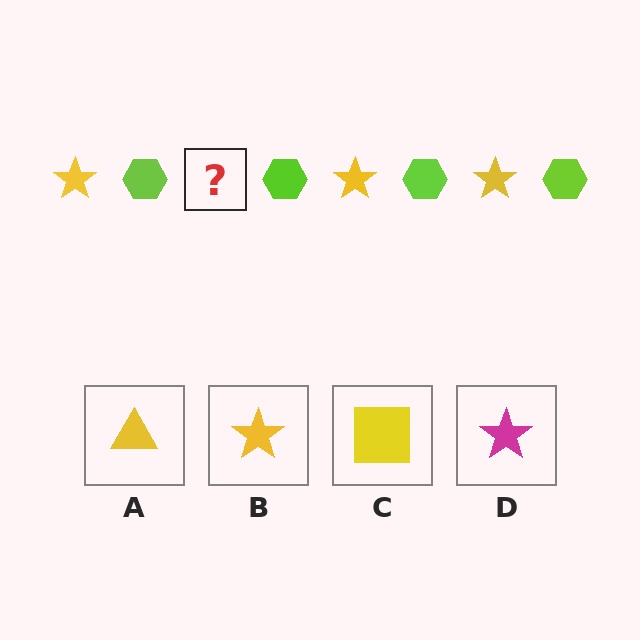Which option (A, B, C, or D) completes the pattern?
B.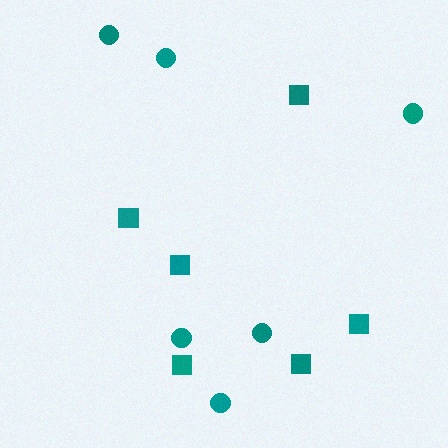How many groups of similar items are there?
There are 2 groups: one group of circles (6) and one group of squares (6).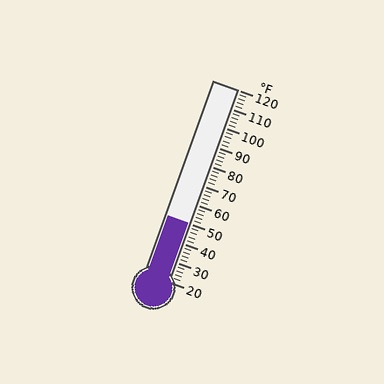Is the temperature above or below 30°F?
The temperature is above 30°F.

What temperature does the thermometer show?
The thermometer shows approximately 50°F.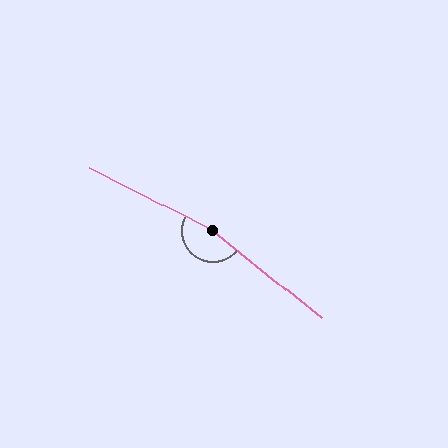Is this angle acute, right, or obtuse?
It is obtuse.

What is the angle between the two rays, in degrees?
Approximately 168 degrees.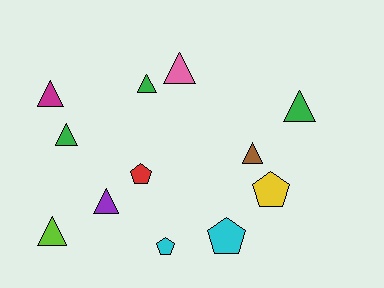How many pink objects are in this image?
There is 1 pink object.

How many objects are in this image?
There are 12 objects.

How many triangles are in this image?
There are 8 triangles.